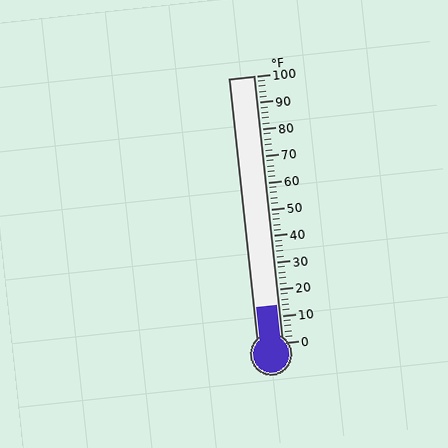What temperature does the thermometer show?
The thermometer shows approximately 14°F.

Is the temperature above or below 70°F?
The temperature is below 70°F.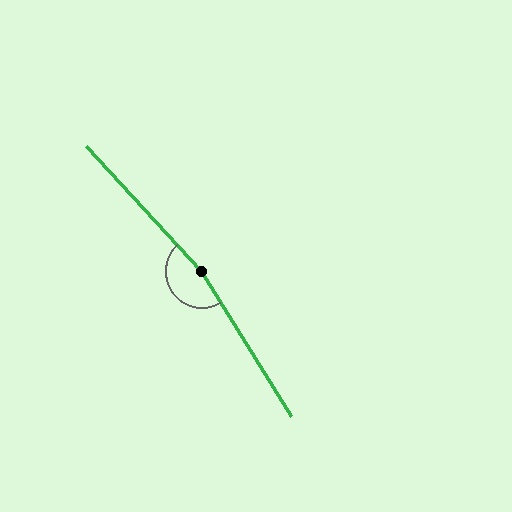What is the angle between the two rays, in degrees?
Approximately 169 degrees.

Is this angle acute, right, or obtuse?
It is obtuse.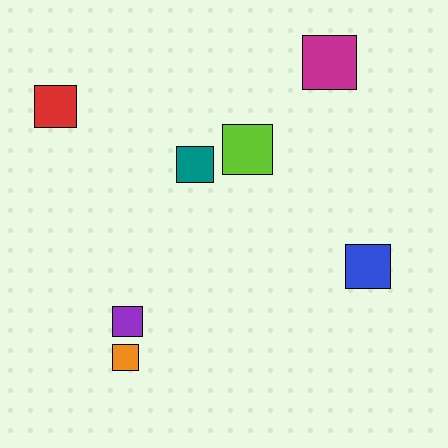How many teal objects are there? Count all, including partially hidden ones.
There is 1 teal object.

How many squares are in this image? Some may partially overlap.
There are 7 squares.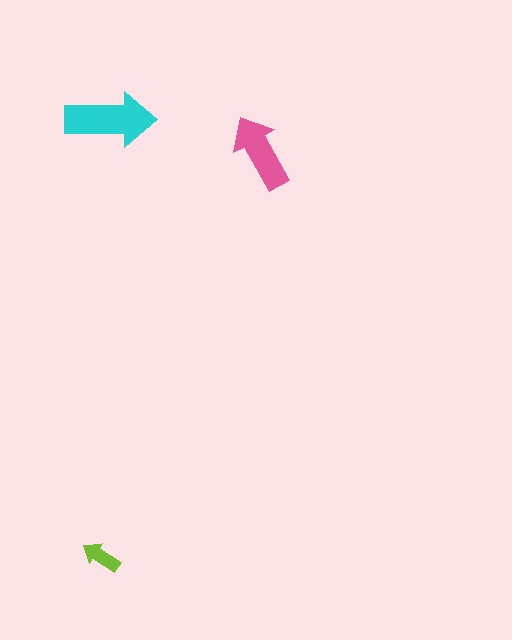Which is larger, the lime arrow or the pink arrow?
The pink one.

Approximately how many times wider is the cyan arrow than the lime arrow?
About 2.5 times wider.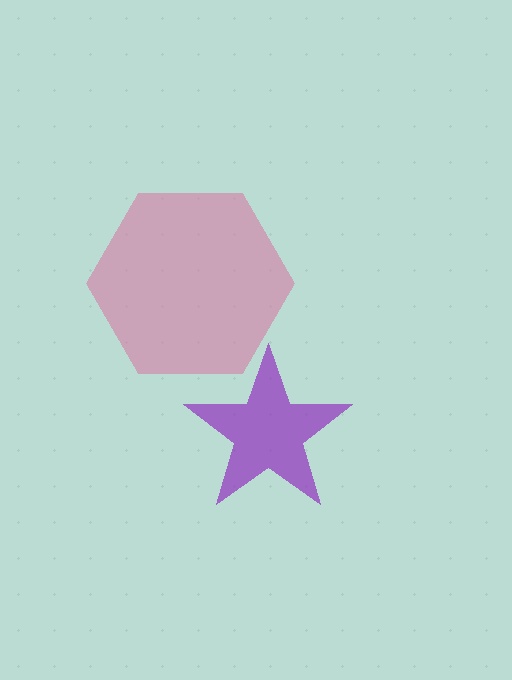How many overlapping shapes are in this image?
There are 2 overlapping shapes in the image.